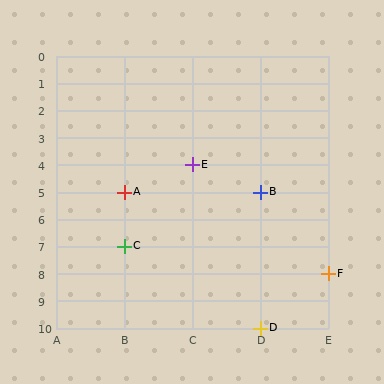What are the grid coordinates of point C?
Point C is at grid coordinates (B, 7).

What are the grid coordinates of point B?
Point B is at grid coordinates (D, 5).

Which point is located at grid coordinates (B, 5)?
Point A is at (B, 5).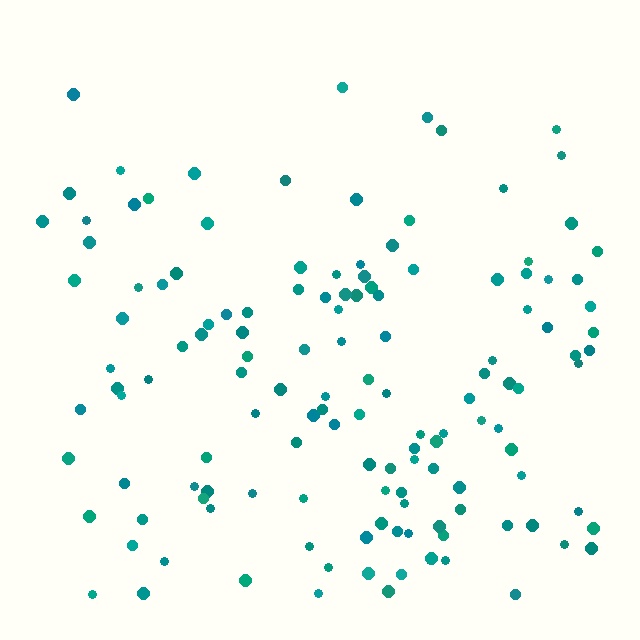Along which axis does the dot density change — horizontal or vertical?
Vertical.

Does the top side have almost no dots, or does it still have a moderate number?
Still a moderate number, just noticeably fewer than the bottom.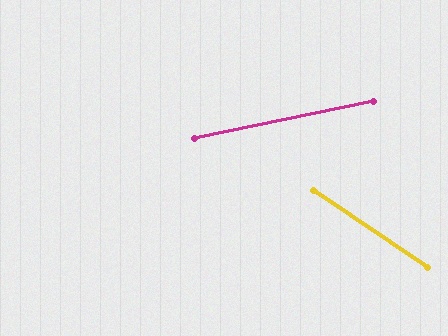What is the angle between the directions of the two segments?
Approximately 46 degrees.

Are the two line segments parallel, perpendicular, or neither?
Neither parallel nor perpendicular — they differ by about 46°.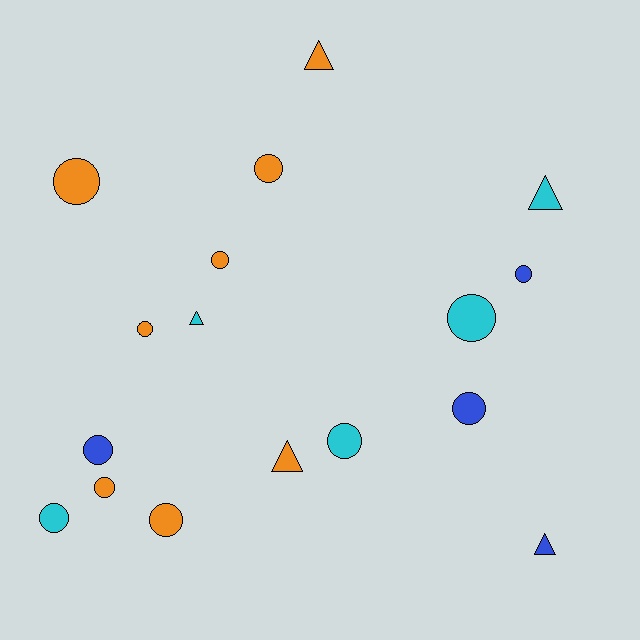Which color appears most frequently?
Orange, with 8 objects.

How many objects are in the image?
There are 17 objects.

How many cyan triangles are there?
There are 2 cyan triangles.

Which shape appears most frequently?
Circle, with 12 objects.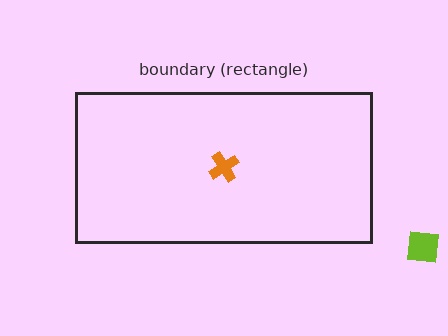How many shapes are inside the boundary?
1 inside, 1 outside.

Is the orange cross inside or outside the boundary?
Inside.